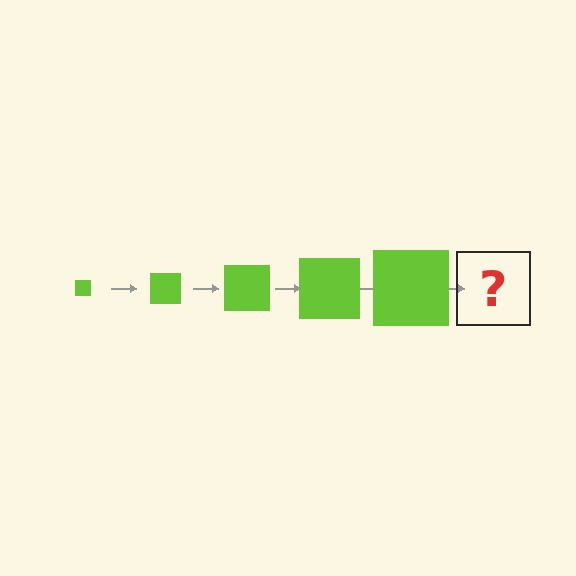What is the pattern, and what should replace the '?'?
The pattern is that the square gets progressively larger each step. The '?' should be a lime square, larger than the previous one.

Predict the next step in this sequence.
The next step is a lime square, larger than the previous one.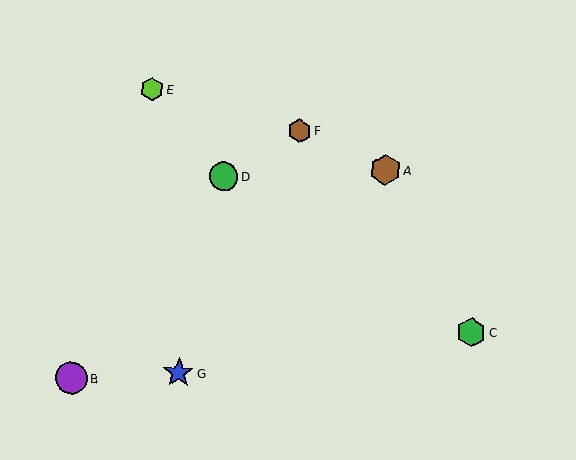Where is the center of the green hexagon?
The center of the green hexagon is at (471, 332).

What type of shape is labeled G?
Shape G is a blue star.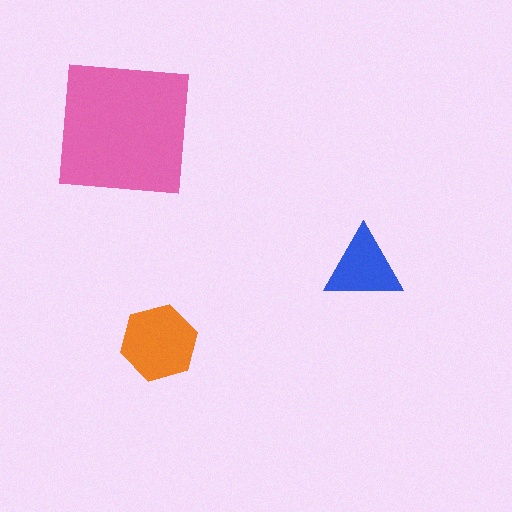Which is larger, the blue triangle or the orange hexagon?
The orange hexagon.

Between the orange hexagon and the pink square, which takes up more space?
The pink square.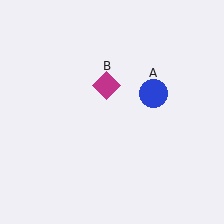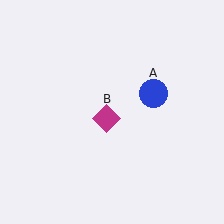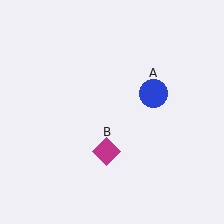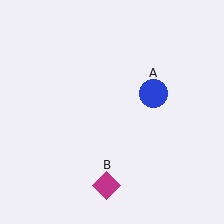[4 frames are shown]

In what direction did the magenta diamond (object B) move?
The magenta diamond (object B) moved down.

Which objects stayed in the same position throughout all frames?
Blue circle (object A) remained stationary.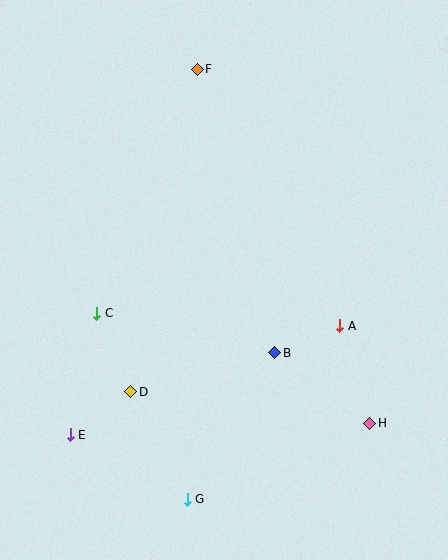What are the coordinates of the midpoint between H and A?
The midpoint between H and A is at (355, 375).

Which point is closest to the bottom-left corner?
Point E is closest to the bottom-left corner.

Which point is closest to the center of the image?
Point B at (275, 353) is closest to the center.